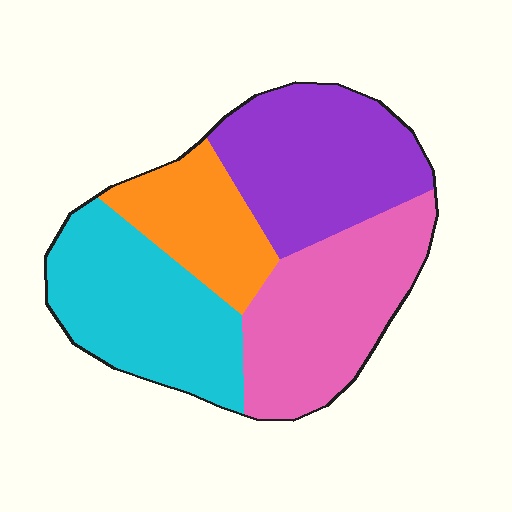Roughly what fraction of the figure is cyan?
Cyan covers roughly 30% of the figure.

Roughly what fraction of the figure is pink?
Pink covers roughly 30% of the figure.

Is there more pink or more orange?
Pink.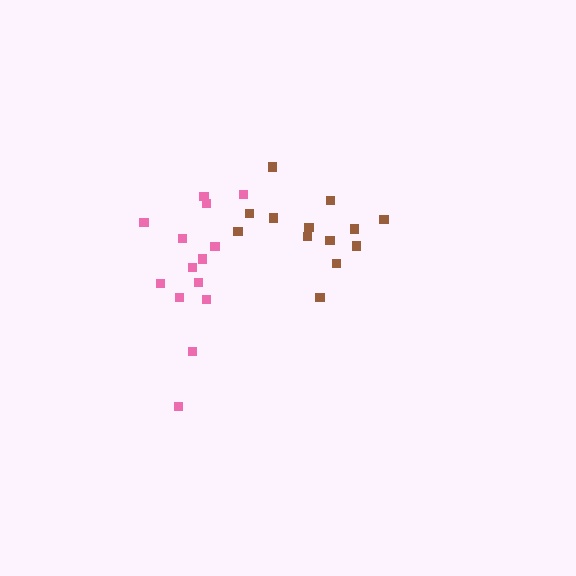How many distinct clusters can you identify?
There are 2 distinct clusters.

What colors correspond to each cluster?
The clusters are colored: pink, brown.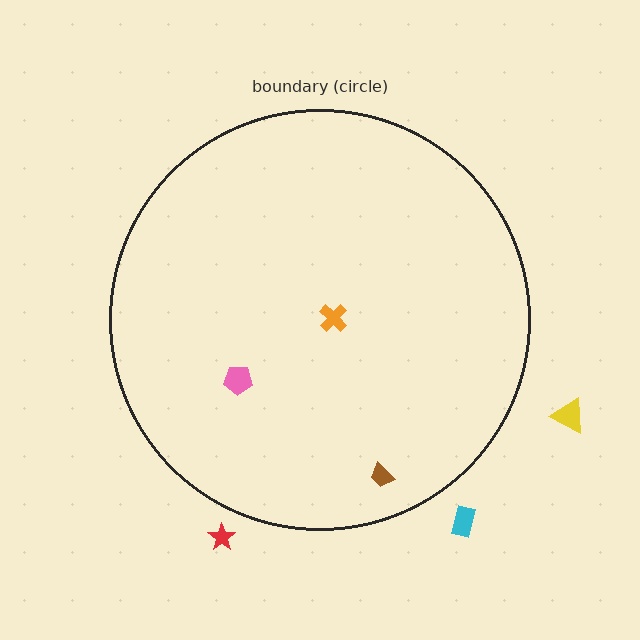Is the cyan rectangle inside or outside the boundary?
Outside.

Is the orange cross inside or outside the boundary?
Inside.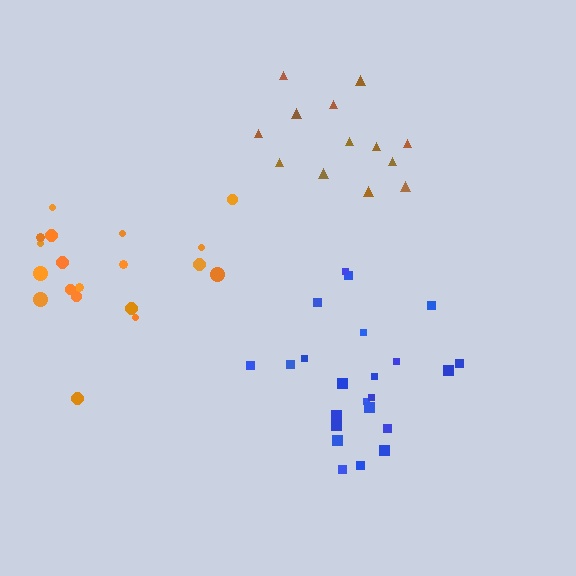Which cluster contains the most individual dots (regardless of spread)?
Blue (23).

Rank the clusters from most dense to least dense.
blue, brown, orange.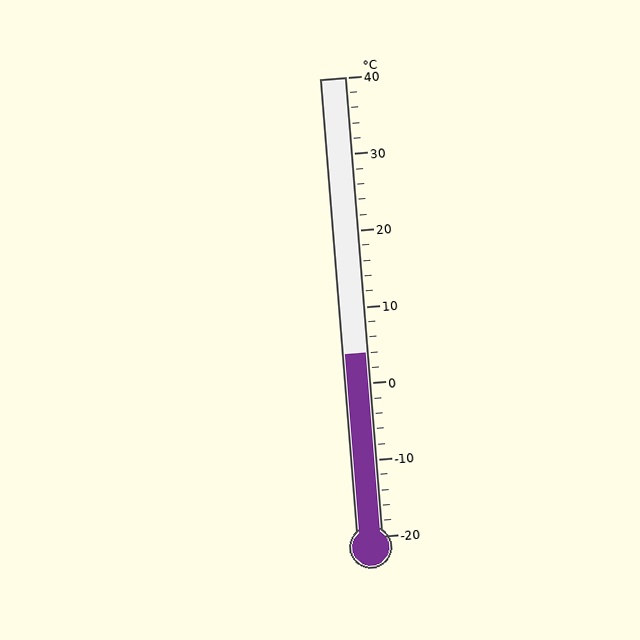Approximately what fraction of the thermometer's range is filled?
The thermometer is filled to approximately 40% of its range.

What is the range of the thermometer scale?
The thermometer scale ranges from -20°C to 40°C.